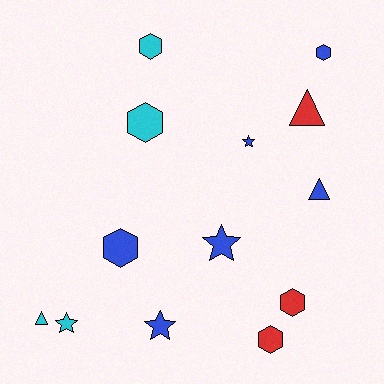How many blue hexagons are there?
There are 2 blue hexagons.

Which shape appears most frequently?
Hexagon, with 6 objects.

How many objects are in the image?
There are 13 objects.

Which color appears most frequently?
Blue, with 6 objects.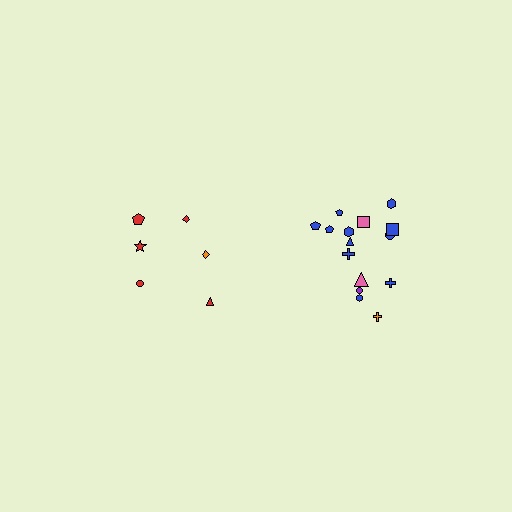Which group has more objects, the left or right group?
The right group.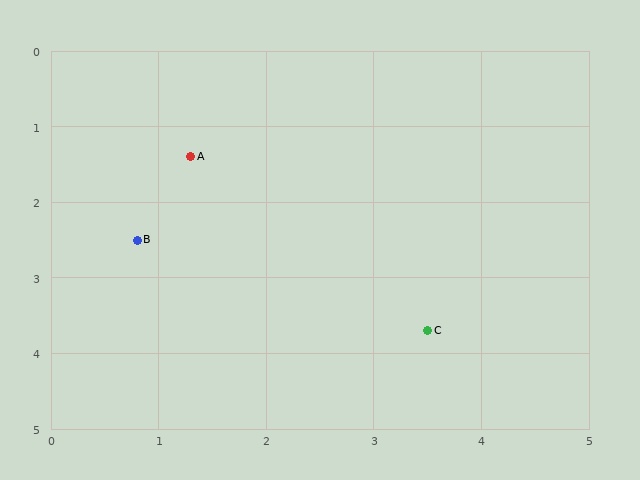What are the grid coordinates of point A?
Point A is at approximately (1.3, 1.4).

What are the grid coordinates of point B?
Point B is at approximately (0.8, 2.5).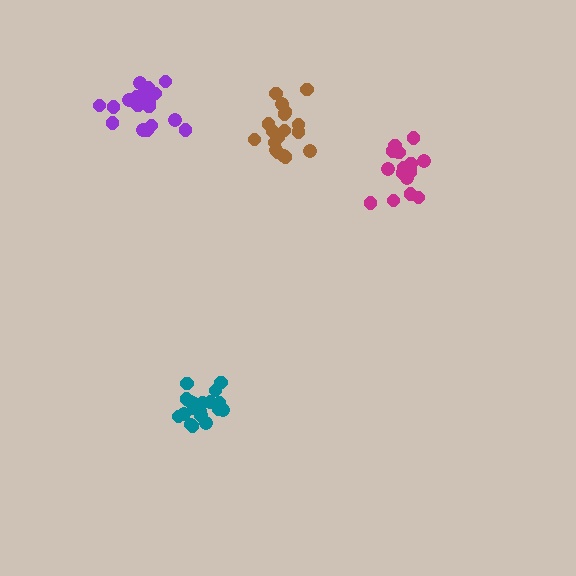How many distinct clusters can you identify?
There are 4 distinct clusters.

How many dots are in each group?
Group 1: 19 dots, Group 2: 20 dots, Group 3: 17 dots, Group 4: 19 dots (75 total).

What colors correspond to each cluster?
The clusters are colored: teal, purple, magenta, brown.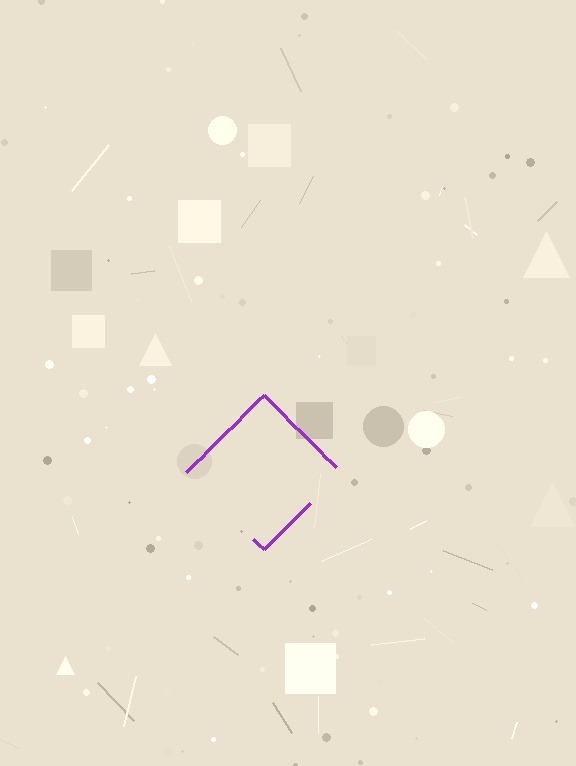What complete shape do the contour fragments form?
The contour fragments form a diamond.